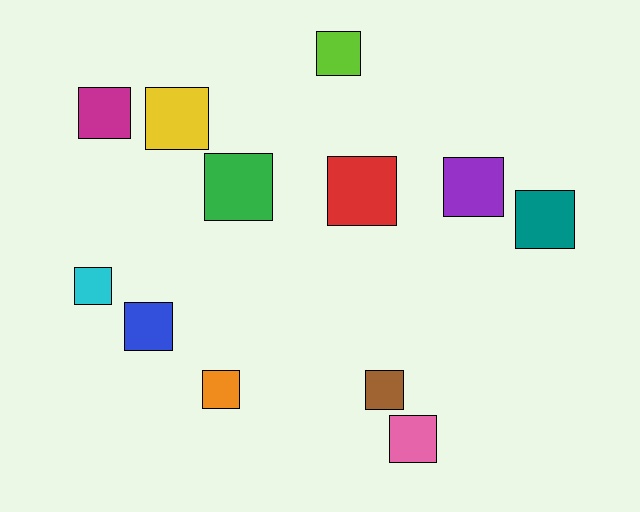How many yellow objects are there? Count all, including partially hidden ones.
There is 1 yellow object.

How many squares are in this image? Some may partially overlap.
There are 12 squares.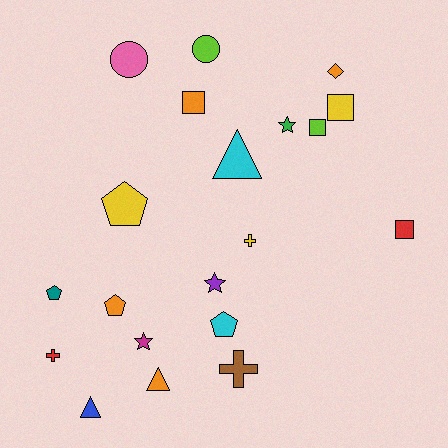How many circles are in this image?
There are 2 circles.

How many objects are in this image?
There are 20 objects.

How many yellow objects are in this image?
There are 3 yellow objects.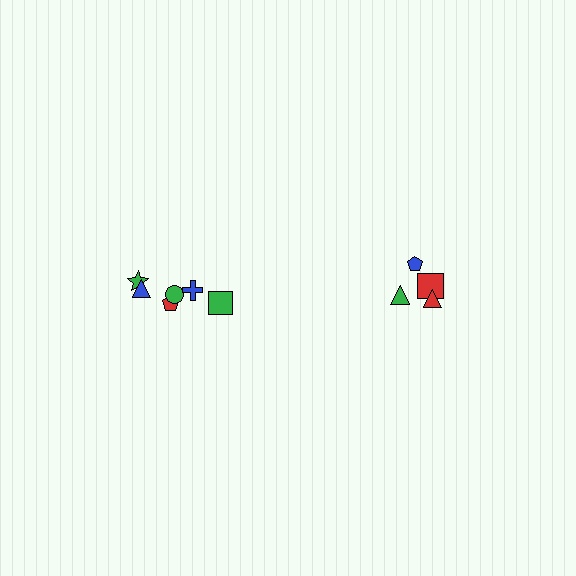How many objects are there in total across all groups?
There are 10 objects.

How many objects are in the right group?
There are 4 objects.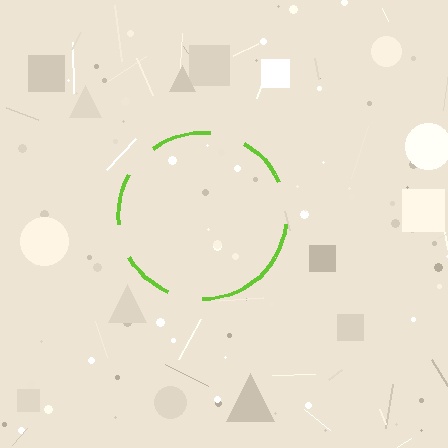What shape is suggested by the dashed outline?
The dashed outline suggests a circle.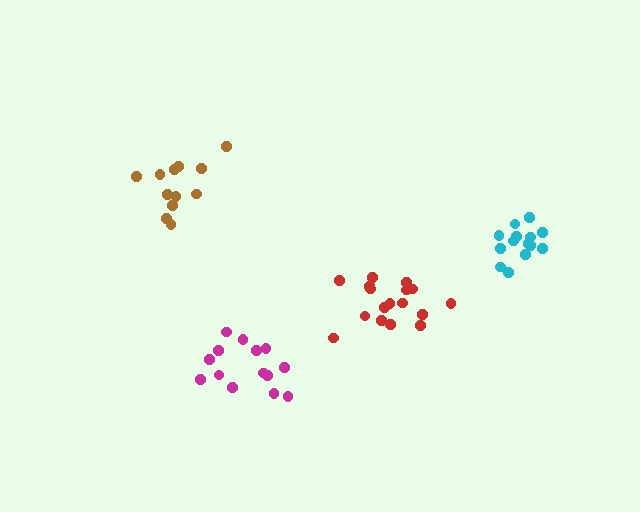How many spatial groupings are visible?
There are 4 spatial groupings.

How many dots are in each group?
Group 1: 14 dots, Group 2: 14 dots, Group 3: 12 dots, Group 4: 17 dots (57 total).